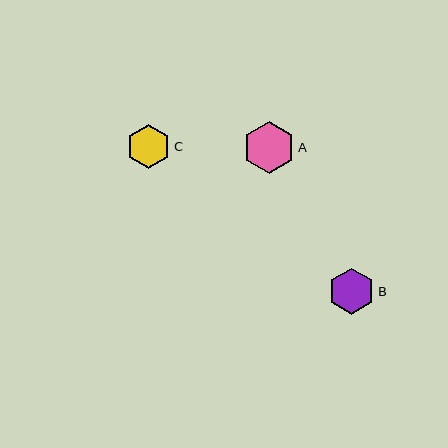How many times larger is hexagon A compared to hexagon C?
Hexagon A is approximately 1.2 times the size of hexagon C.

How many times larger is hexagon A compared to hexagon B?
Hexagon A is approximately 1.1 times the size of hexagon B.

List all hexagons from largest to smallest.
From largest to smallest: A, B, C.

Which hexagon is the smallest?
Hexagon C is the smallest with a size of approximately 44 pixels.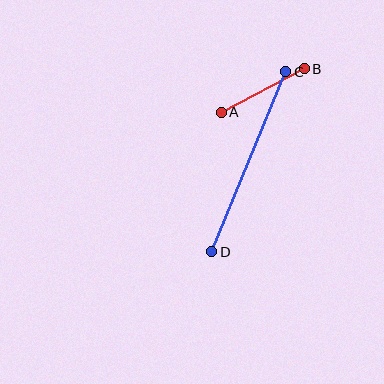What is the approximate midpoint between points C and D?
The midpoint is at approximately (249, 162) pixels.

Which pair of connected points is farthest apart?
Points C and D are farthest apart.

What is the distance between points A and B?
The distance is approximately 94 pixels.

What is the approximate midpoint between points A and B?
The midpoint is at approximately (263, 90) pixels.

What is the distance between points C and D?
The distance is approximately 195 pixels.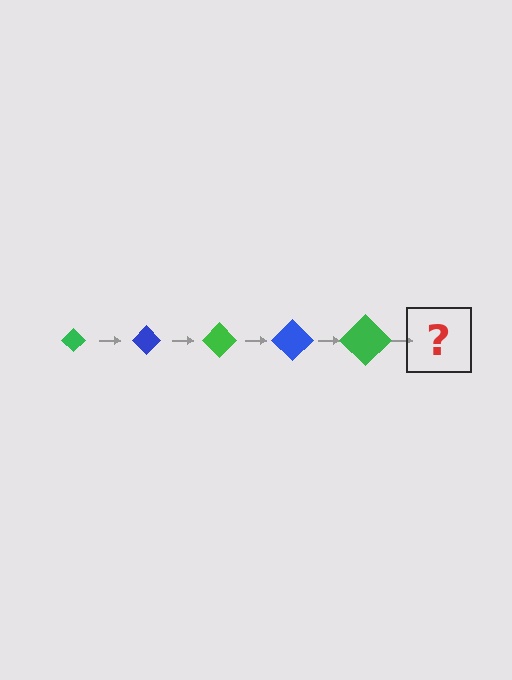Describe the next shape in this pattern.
It should be a blue diamond, larger than the previous one.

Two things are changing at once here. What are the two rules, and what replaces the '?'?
The two rules are that the diamond grows larger each step and the color cycles through green and blue. The '?' should be a blue diamond, larger than the previous one.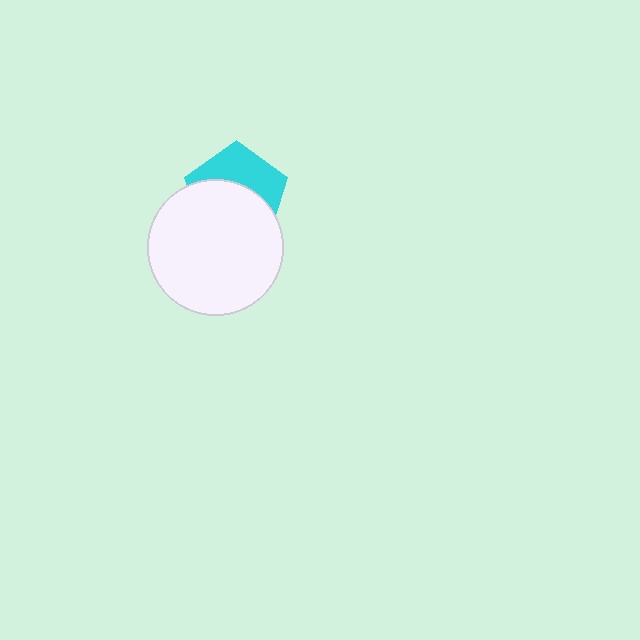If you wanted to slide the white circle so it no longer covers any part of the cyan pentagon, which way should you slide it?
Slide it down — that is the most direct way to separate the two shapes.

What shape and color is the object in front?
The object in front is a white circle.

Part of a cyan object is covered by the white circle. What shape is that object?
It is a pentagon.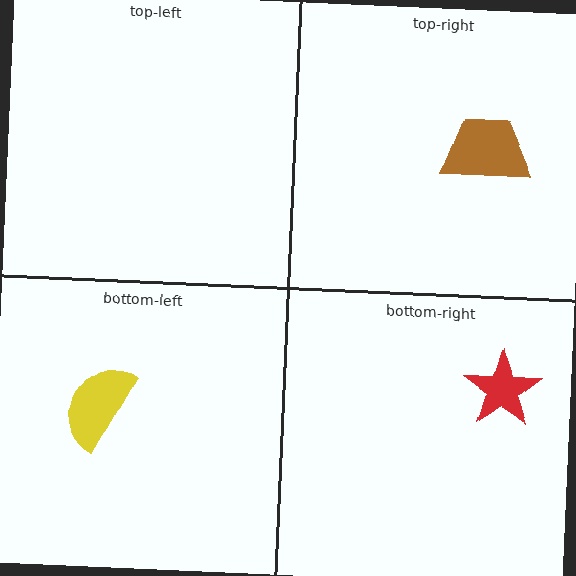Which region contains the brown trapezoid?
The top-right region.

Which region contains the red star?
The bottom-right region.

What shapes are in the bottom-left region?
The yellow semicircle.